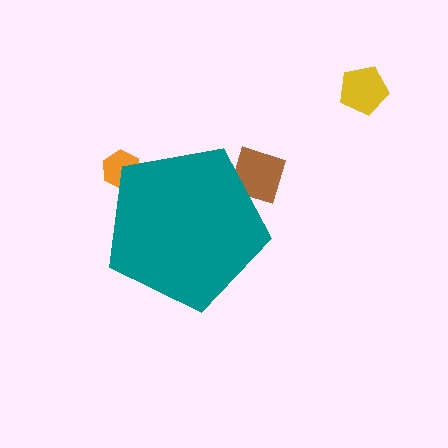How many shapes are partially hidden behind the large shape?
2 shapes are partially hidden.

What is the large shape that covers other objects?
A teal pentagon.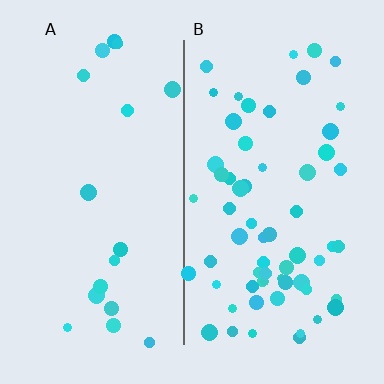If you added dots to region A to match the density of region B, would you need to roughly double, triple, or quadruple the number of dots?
Approximately quadruple.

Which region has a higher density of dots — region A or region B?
B (the right).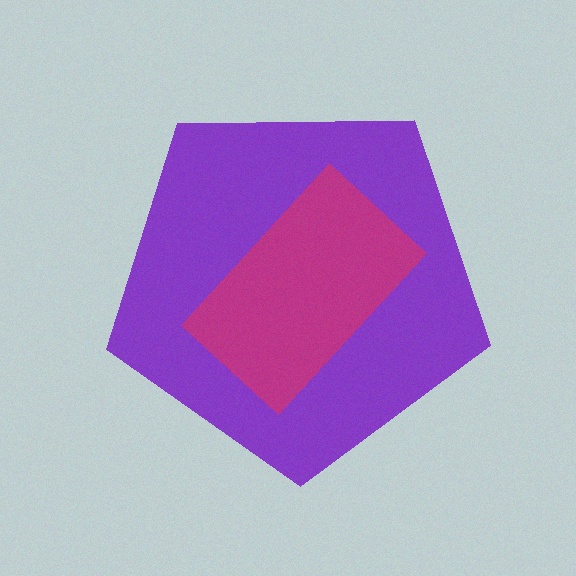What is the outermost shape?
The purple pentagon.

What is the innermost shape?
The magenta rectangle.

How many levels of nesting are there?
2.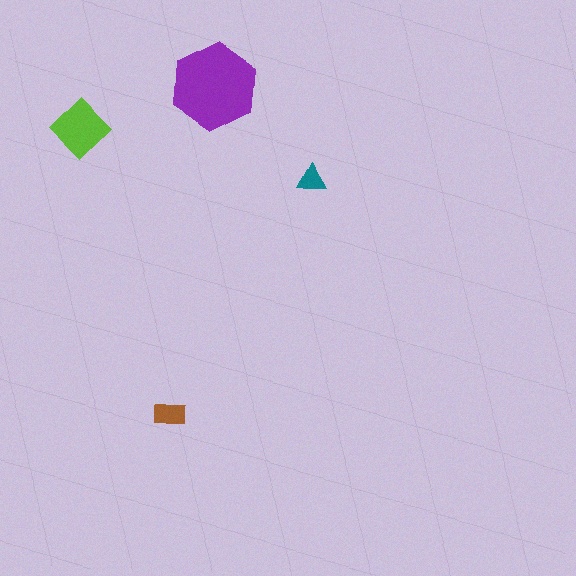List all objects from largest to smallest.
The purple hexagon, the lime diamond, the brown rectangle, the teal triangle.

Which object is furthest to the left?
The lime diamond is leftmost.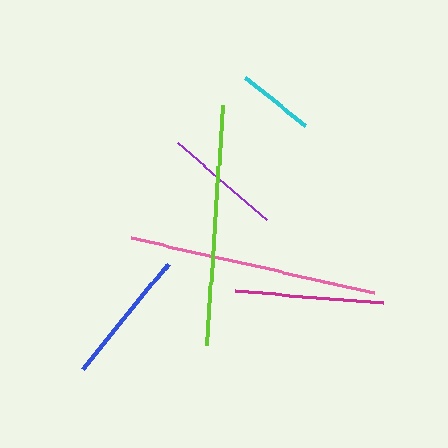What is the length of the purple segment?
The purple segment is approximately 119 pixels long.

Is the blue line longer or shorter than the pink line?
The pink line is longer than the blue line.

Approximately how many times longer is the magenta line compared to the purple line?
The magenta line is approximately 1.3 times the length of the purple line.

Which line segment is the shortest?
The cyan line is the shortest at approximately 76 pixels.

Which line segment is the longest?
The pink line is the longest at approximately 249 pixels.